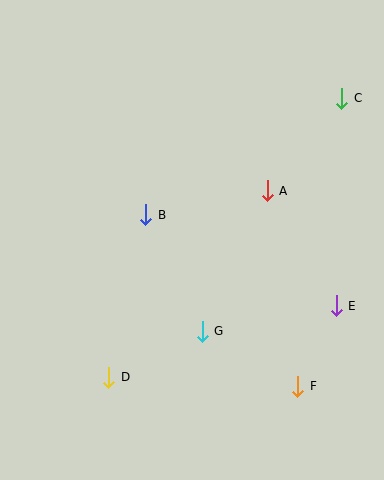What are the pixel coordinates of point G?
Point G is at (202, 331).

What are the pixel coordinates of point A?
Point A is at (267, 191).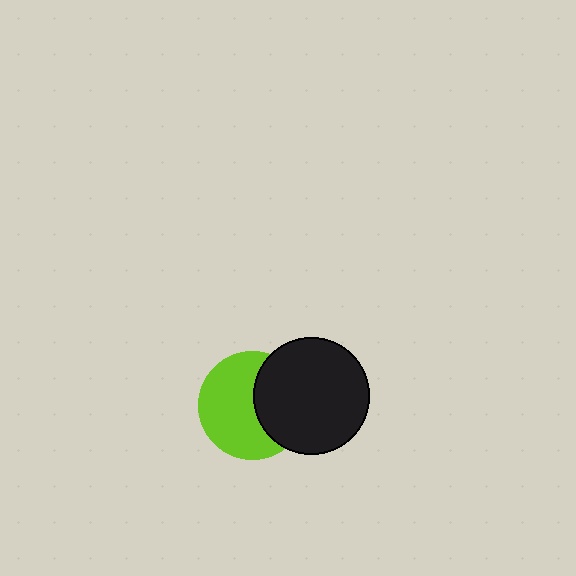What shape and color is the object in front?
The object in front is a black circle.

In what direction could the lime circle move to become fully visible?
The lime circle could move left. That would shift it out from behind the black circle entirely.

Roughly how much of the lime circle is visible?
About half of it is visible (roughly 61%).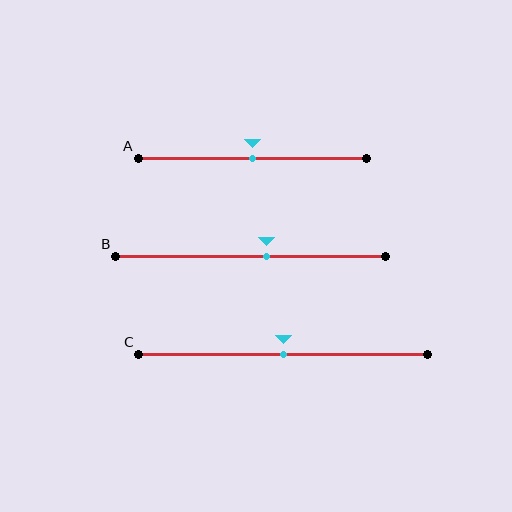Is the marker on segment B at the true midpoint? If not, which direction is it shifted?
No, the marker on segment B is shifted to the right by about 6% of the segment length.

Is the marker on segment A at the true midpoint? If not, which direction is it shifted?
Yes, the marker on segment A is at the true midpoint.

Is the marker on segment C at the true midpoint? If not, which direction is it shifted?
Yes, the marker on segment C is at the true midpoint.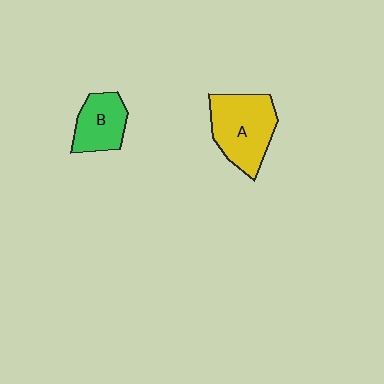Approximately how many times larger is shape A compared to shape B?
Approximately 1.5 times.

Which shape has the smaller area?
Shape B (green).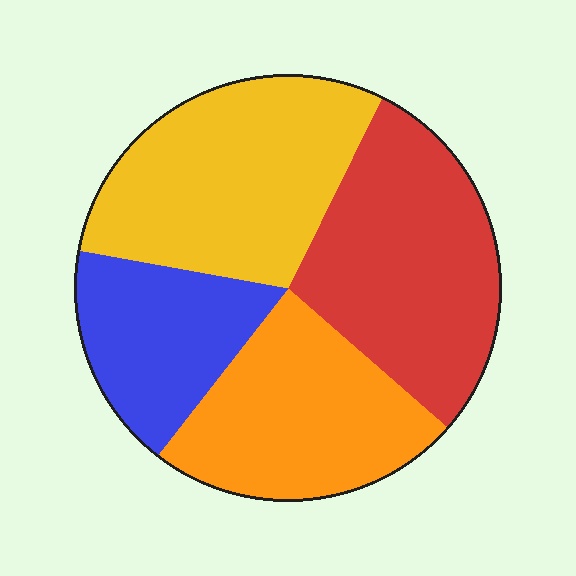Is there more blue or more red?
Red.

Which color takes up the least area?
Blue, at roughly 15%.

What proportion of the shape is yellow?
Yellow covers around 30% of the shape.